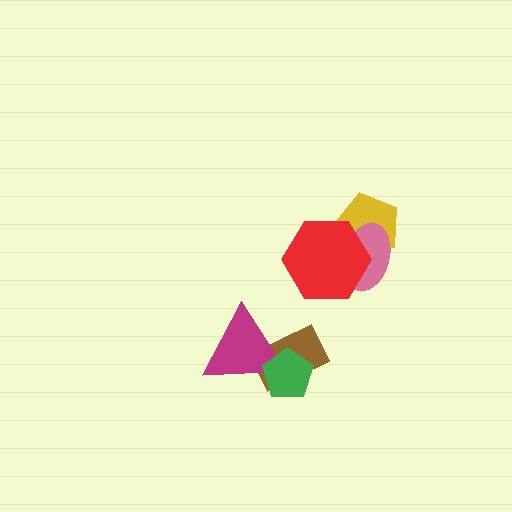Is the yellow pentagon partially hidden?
Yes, it is partially covered by another shape.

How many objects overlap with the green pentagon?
2 objects overlap with the green pentagon.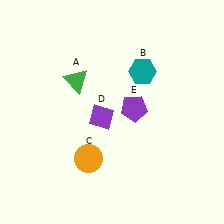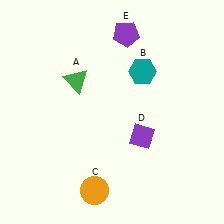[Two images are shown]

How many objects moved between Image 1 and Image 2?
3 objects moved between the two images.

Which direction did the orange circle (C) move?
The orange circle (C) moved down.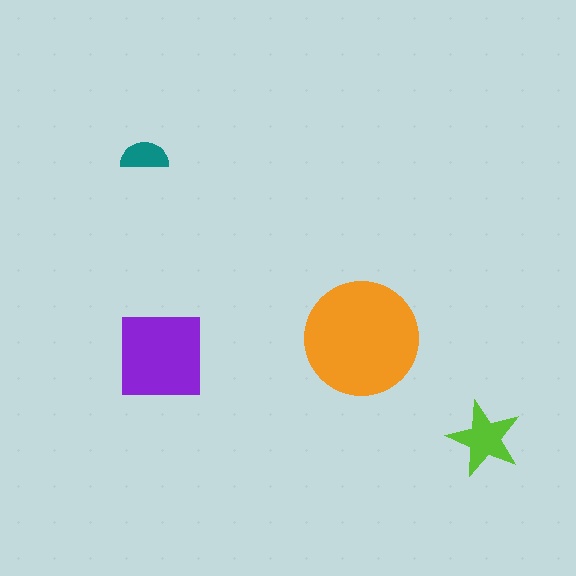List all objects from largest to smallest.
The orange circle, the purple square, the lime star, the teal semicircle.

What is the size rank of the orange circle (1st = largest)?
1st.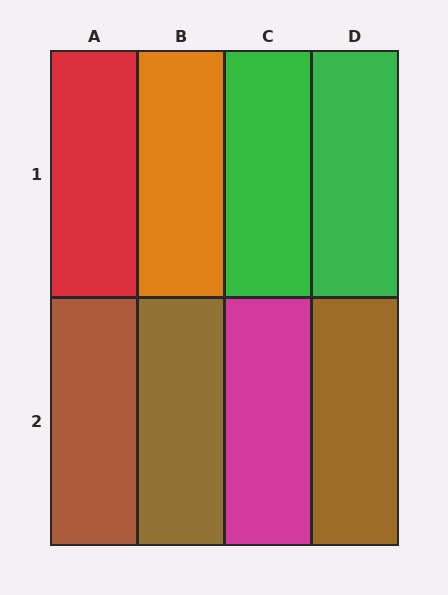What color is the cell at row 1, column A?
Red.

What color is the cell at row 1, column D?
Green.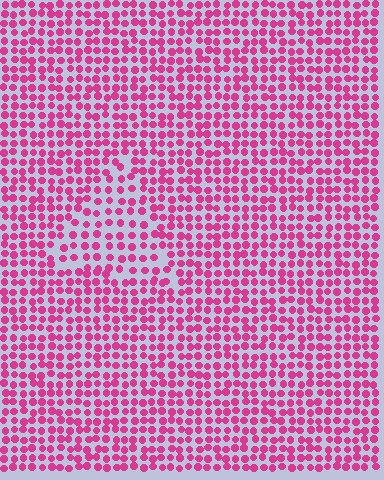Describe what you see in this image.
The image contains small magenta elements arranged at two different densities. A triangle-shaped region is visible where the elements are less densely packed than the surrounding area.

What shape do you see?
I see a triangle.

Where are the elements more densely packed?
The elements are more densely packed outside the triangle boundary.